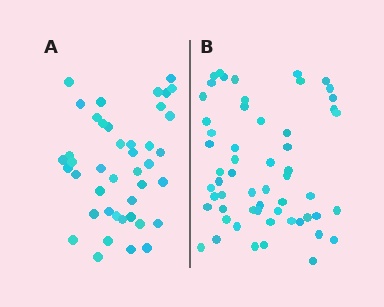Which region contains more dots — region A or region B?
Region B (the right region) has more dots.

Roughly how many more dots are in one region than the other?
Region B has approximately 15 more dots than region A.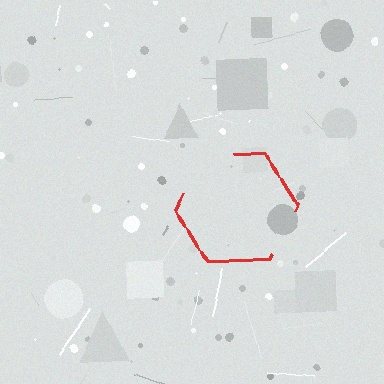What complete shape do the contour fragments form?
The contour fragments form a hexagon.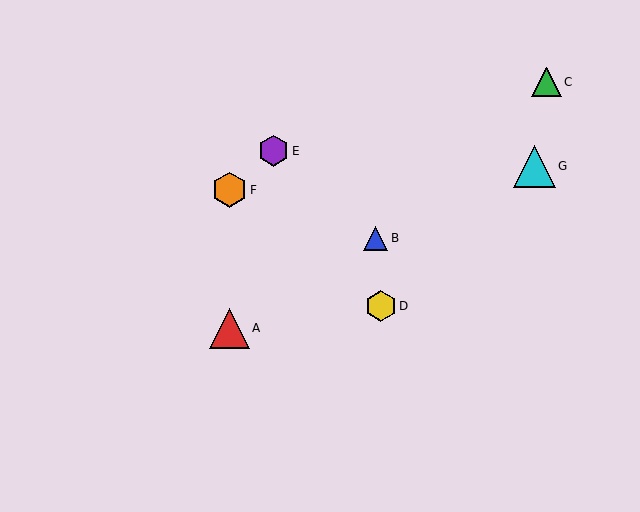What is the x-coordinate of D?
Object D is at x≈381.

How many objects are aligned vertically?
2 objects (A, F) are aligned vertically.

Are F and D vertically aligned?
No, F is at x≈229 and D is at x≈381.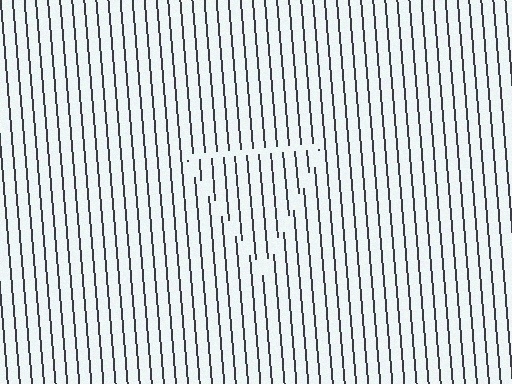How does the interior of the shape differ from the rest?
The interior of the shape contains the same grating, shifted by half a period — the contour is defined by the phase discontinuity where line-ends from the inner and outer gratings abut.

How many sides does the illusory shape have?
3 sides — the line-ends trace a triangle.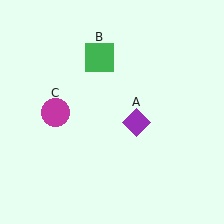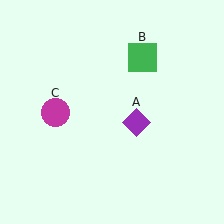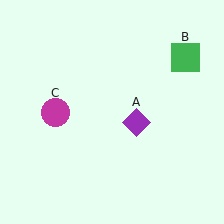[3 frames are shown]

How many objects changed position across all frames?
1 object changed position: green square (object B).